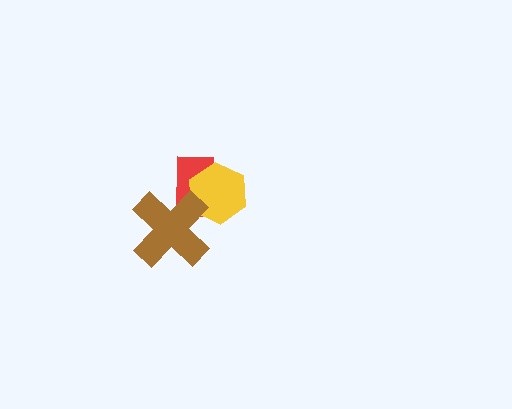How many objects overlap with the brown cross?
2 objects overlap with the brown cross.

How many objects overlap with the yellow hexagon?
2 objects overlap with the yellow hexagon.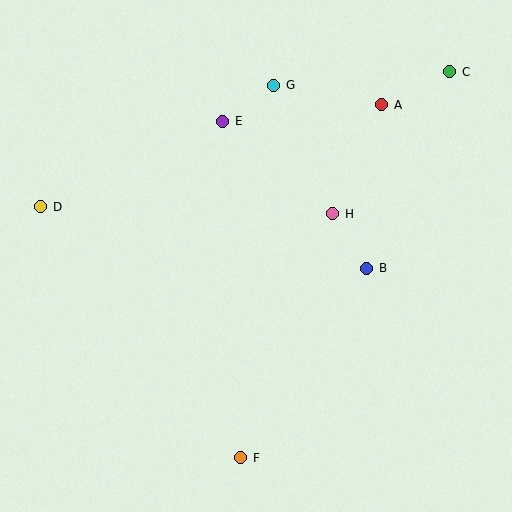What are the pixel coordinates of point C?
Point C is at (450, 72).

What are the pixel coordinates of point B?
Point B is at (367, 268).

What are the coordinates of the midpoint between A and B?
The midpoint between A and B is at (374, 187).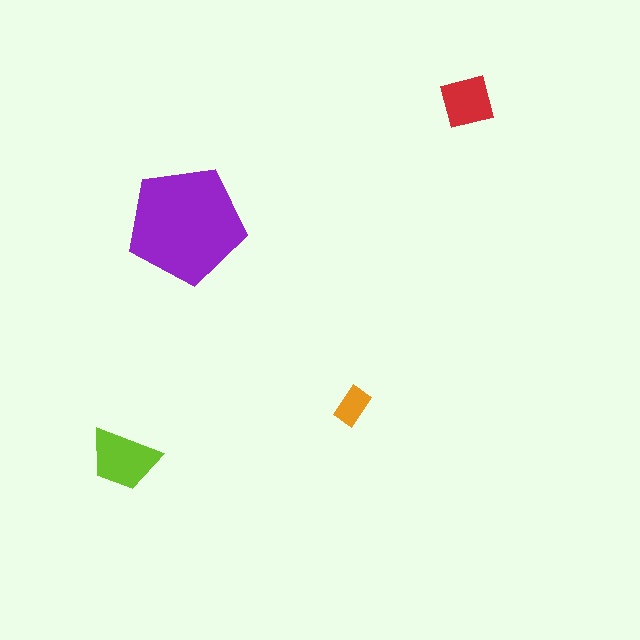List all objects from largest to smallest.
The purple pentagon, the lime trapezoid, the red square, the orange rectangle.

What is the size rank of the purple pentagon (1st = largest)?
1st.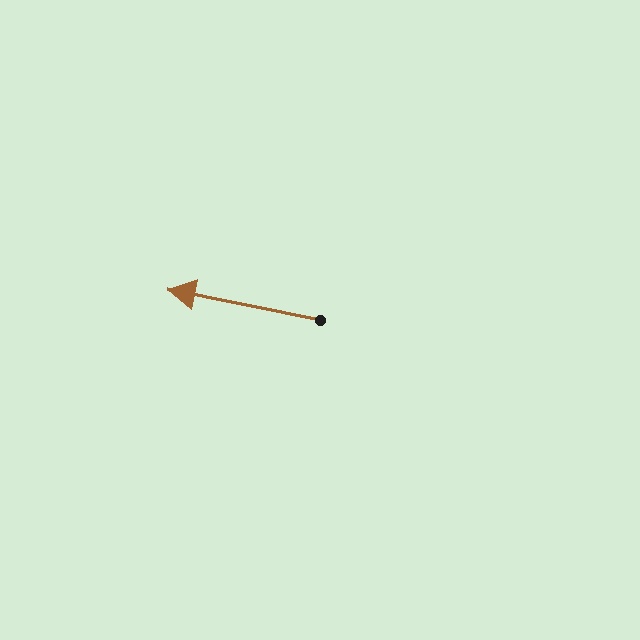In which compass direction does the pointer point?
West.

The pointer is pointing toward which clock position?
Roughly 9 o'clock.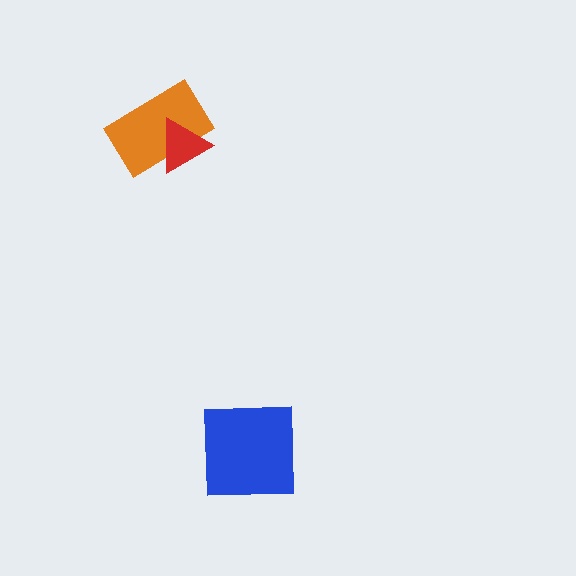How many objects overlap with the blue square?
0 objects overlap with the blue square.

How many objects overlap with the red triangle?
1 object overlaps with the red triangle.